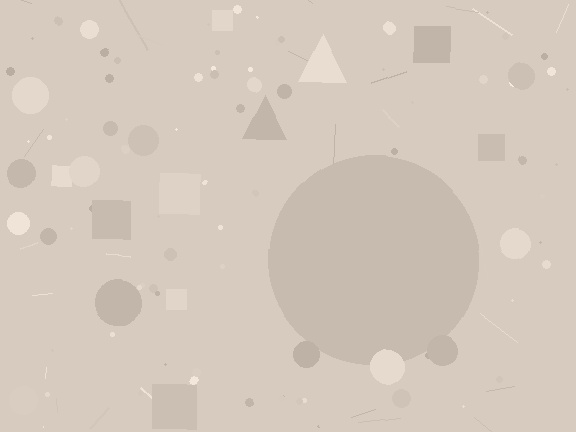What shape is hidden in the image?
A circle is hidden in the image.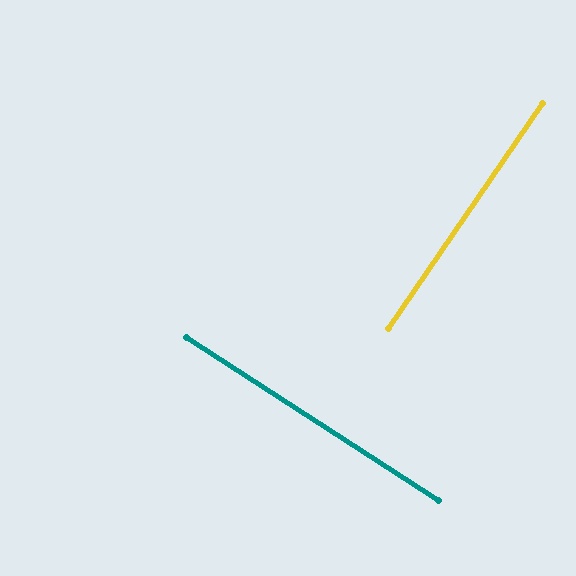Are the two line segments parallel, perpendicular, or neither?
Perpendicular — they meet at approximately 88°.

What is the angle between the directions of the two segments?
Approximately 88 degrees.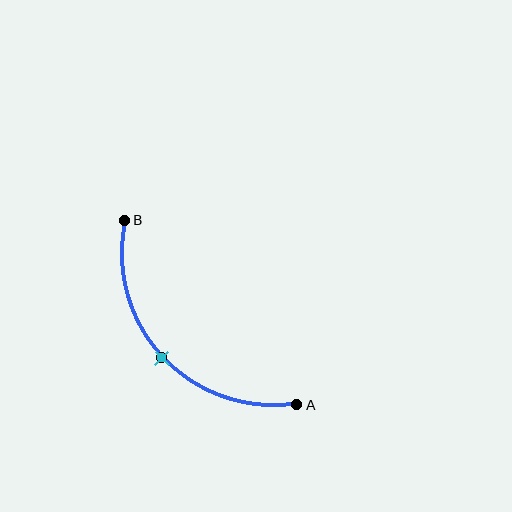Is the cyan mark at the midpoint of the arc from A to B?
Yes. The cyan mark lies on the arc at equal arc-length from both A and B — it is the arc midpoint.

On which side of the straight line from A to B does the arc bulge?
The arc bulges below and to the left of the straight line connecting A and B.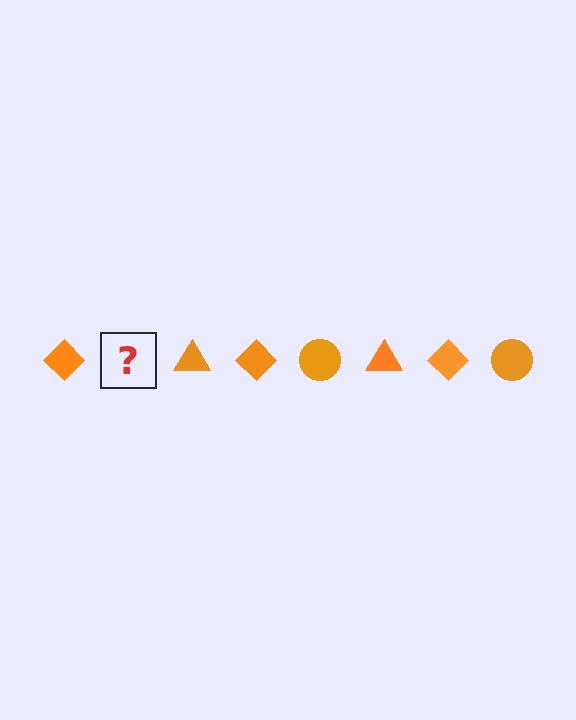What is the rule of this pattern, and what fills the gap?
The rule is that the pattern cycles through diamond, circle, triangle shapes in orange. The gap should be filled with an orange circle.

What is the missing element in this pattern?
The missing element is an orange circle.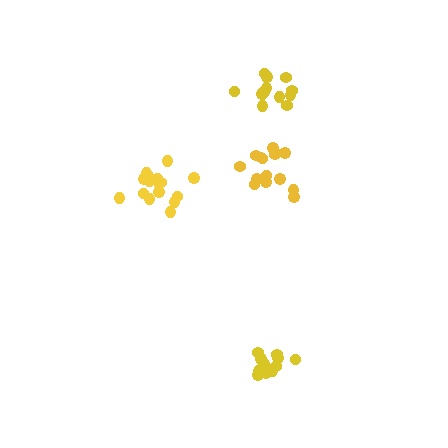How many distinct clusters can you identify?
There are 4 distinct clusters.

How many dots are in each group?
Group 1: 11 dots, Group 2: 15 dots, Group 3: 13 dots, Group 4: 16 dots (55 total).